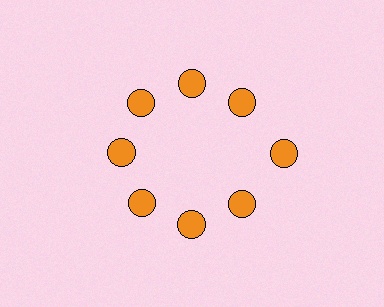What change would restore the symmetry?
The symmetry would be restored by moving it inward, back onto the ring so that all 8 circles sit at equal angles and equal distance from the center.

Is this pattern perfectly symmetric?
No. The 8 orange circles are arranged in a ring, but one element near the 3 o'clock position is pushed outward from the center, breaking the 8-fold rotational symmetry.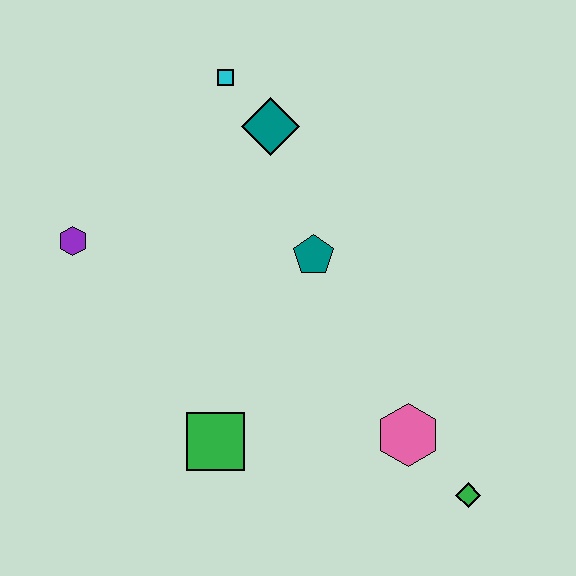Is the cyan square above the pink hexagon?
Yes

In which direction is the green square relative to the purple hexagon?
The green square is below the purple hexagon.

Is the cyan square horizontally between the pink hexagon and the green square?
Yes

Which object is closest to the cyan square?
The teal diamond is closest to the cyan square.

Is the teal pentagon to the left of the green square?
No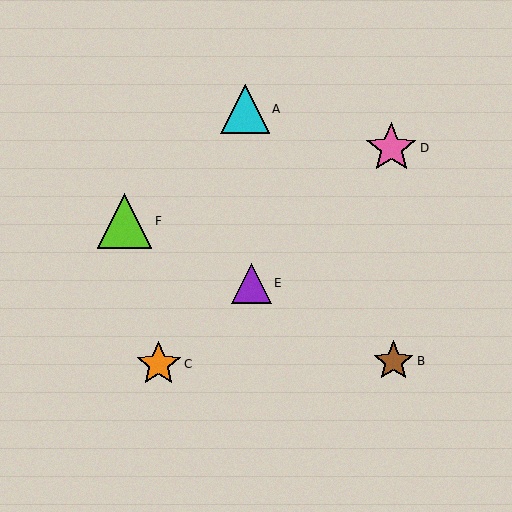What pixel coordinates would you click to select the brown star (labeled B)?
Click at (394, 361) to select the brown star B.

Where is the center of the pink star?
The center of the pink star is at (391, 148).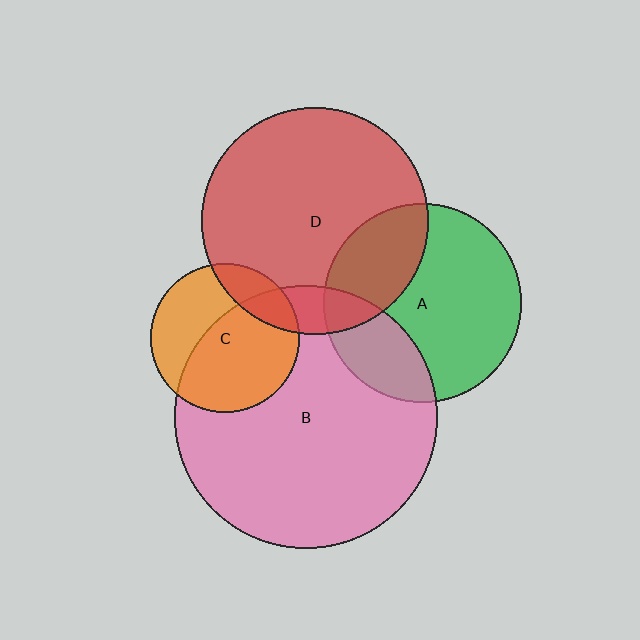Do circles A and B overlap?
Yes.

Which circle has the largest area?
Circle B (pink).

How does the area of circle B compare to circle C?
Approximately 3.1 times.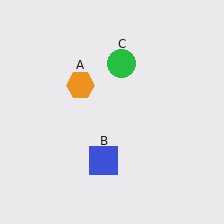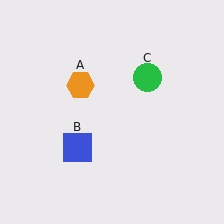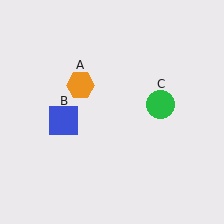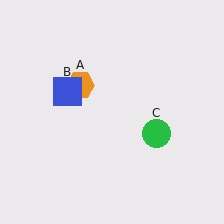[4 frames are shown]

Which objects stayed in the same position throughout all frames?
Orange hexagon (object A) remained stationary.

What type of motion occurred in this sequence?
The blue square (object B), green circle (object C) rotated clockwise around the center of the scene.